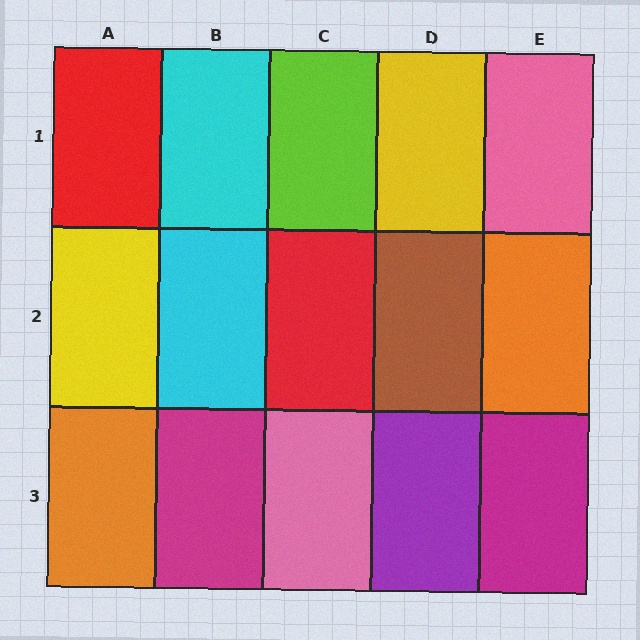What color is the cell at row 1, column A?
Red.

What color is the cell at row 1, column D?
Yellow.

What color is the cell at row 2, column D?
Brown.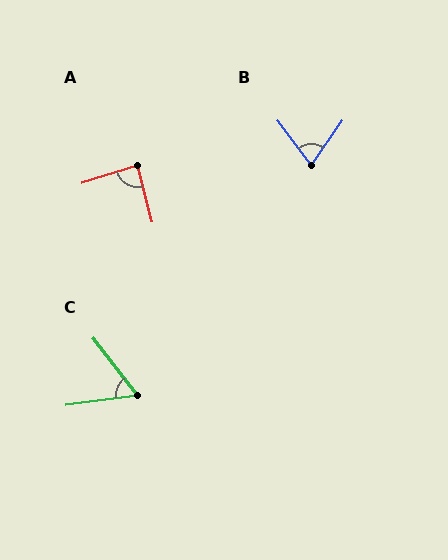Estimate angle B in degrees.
Approximately 72 degrees.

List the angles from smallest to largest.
C (60°), B (72°), A (87°).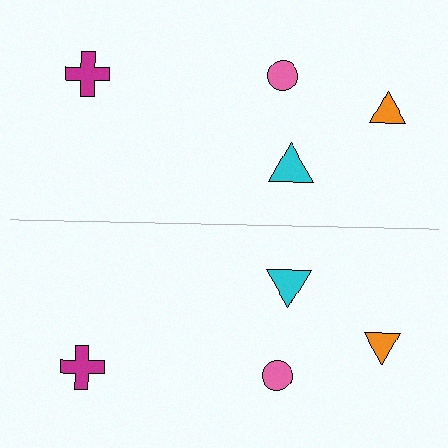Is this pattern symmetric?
Yes, this pattern has bilateral (reflection) symmetry.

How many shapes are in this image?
There are 8 shapes in this image.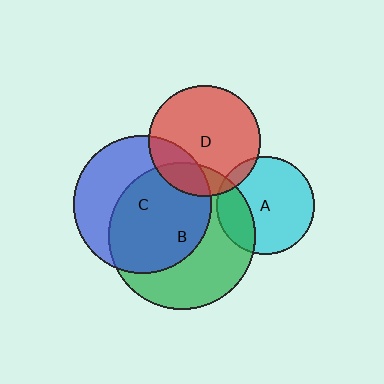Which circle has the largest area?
Circle B (green).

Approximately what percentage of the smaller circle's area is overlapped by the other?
Approximately 20%.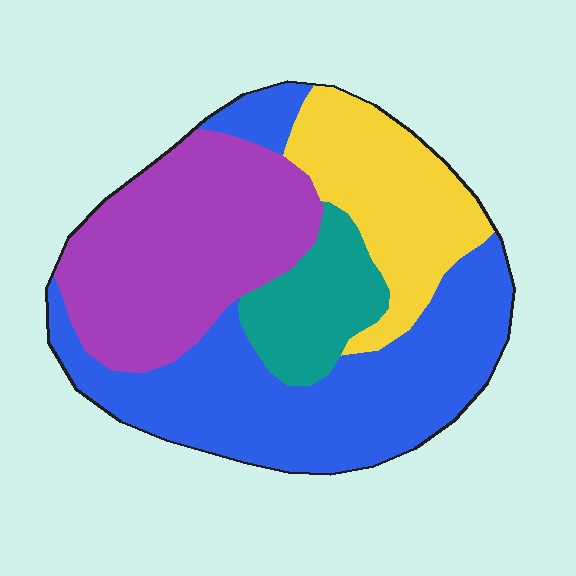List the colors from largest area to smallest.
From largest to smallest: blue, purple, yellow, teal.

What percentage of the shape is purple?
Purple covers around 30% of the shape.